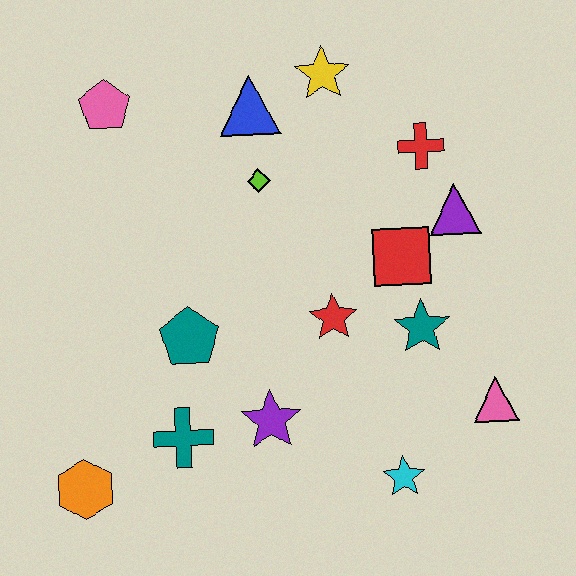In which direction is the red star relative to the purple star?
The red star is above the purple star.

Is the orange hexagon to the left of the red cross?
Yes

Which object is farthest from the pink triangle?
The pink pentagon is farthest from the pink triangle.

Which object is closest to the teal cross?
The purple star is closest to the teal cross.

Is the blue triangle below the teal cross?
No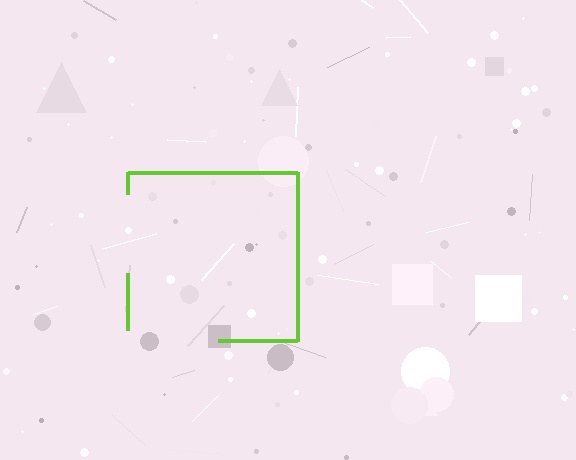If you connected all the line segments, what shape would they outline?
They would outline a square.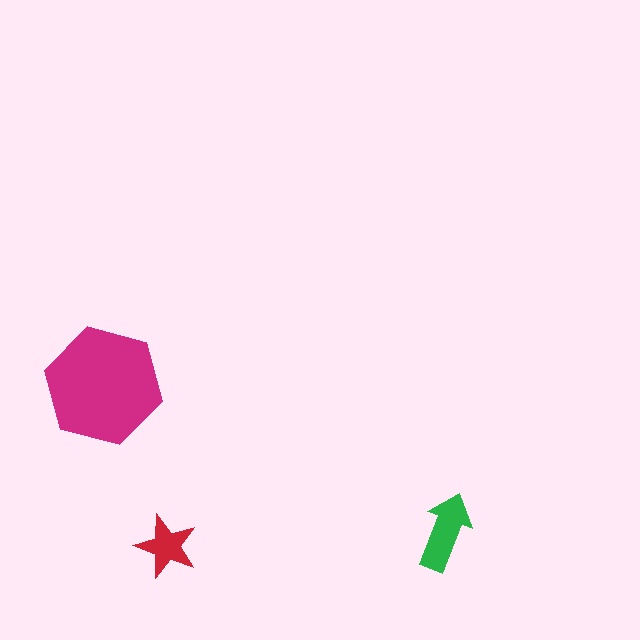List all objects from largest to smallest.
The magenta hexagon, the green arrow, the red star.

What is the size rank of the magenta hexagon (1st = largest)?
1st.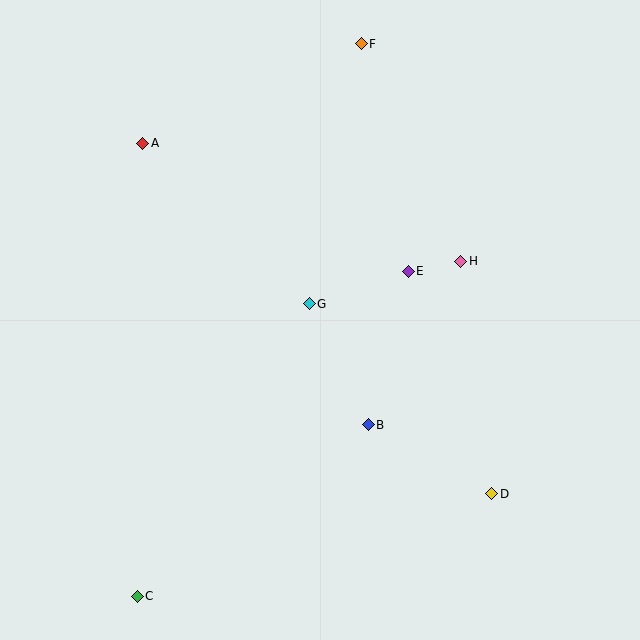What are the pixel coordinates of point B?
Point B is at (368, 425).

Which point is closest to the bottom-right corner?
Point D is closest to the bottom-right corner.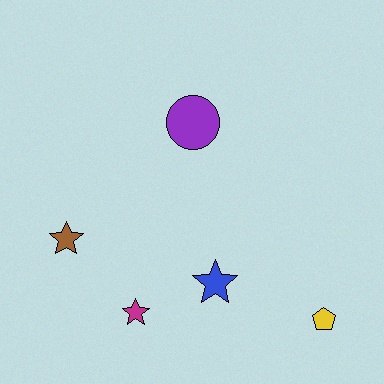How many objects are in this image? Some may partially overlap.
There are 5 objects.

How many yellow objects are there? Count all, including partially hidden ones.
There is 1 yellow object.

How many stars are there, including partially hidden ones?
There are 3 stars.